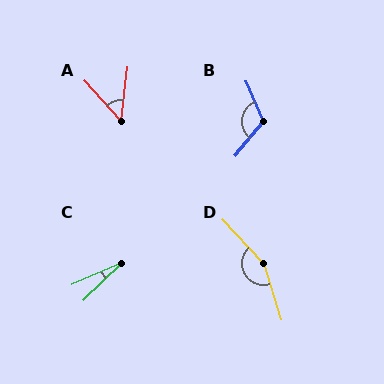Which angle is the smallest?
C, at approximately 21 degrees.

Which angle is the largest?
D, at approximately 154 degrees.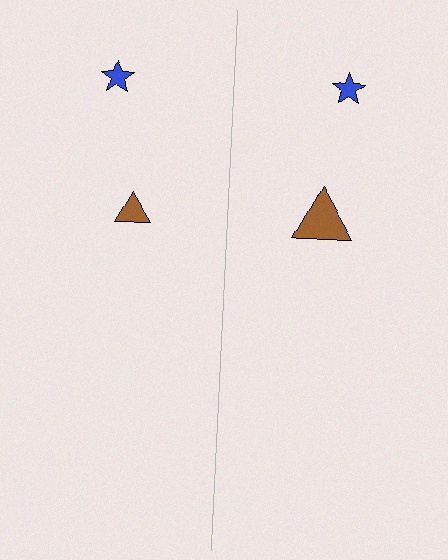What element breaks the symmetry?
The brown triangle on the right side has a different size than its mirror counterpart.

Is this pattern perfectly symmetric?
No, the pattern is not perfectly symmetric. The brown triangle on the right side has a different size than its mirror counterpart.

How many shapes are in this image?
There are 4 shapes in this image.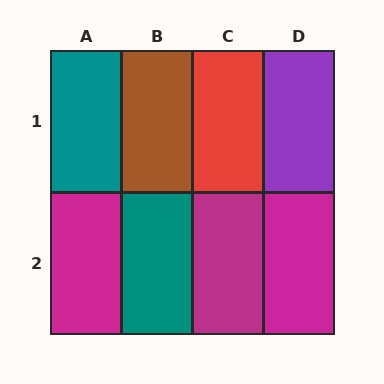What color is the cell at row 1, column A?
Teal.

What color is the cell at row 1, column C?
Red.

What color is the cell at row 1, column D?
Purple.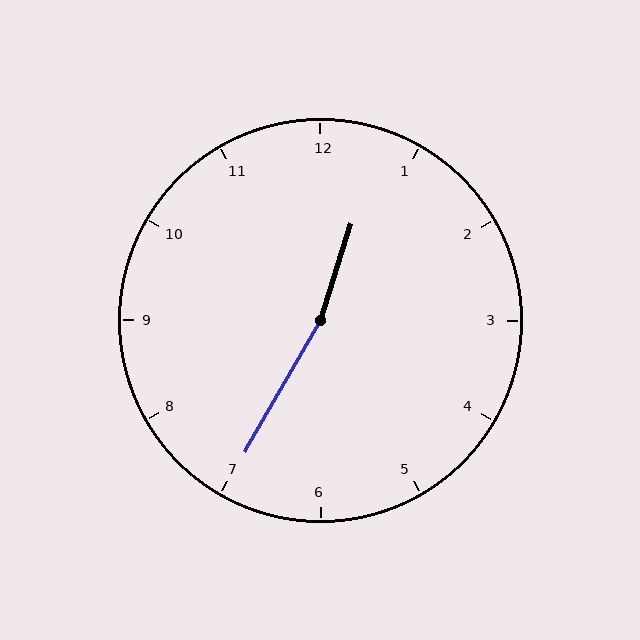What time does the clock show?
12:35.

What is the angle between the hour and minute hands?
Approximately 168 degrees.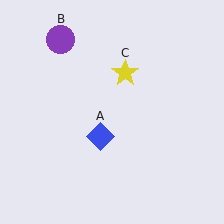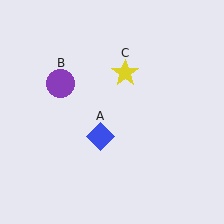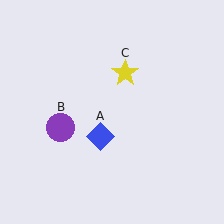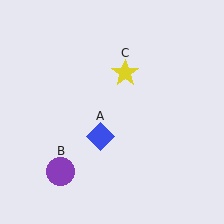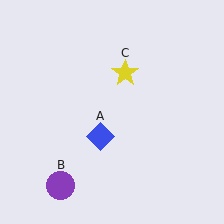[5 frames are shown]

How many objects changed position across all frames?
1 object changed position: purple circle (object B).